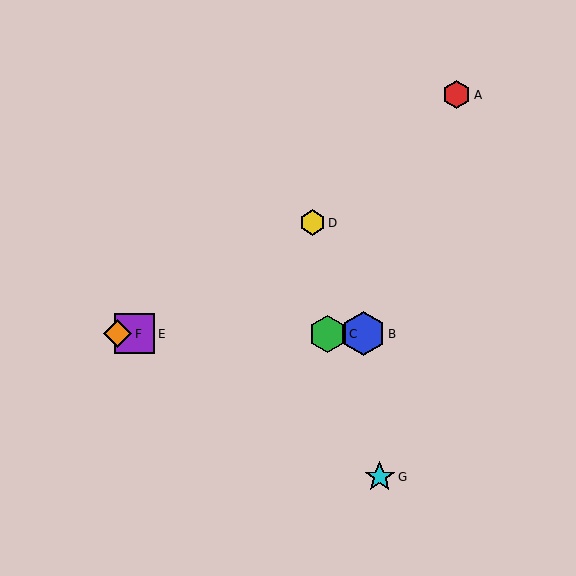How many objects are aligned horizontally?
4 objects (B, C, E, F) are aligned horizontally.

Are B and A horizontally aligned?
No, B is at y≈334 and A is at y≈95.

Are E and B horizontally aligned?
Yes, both are at y≈334.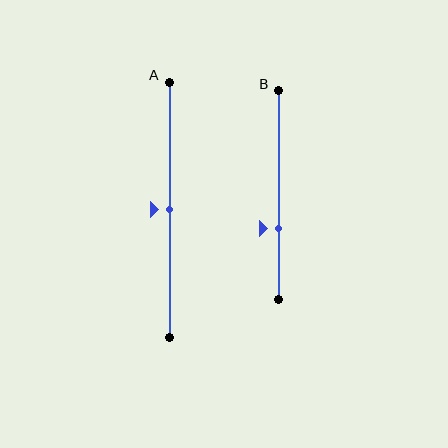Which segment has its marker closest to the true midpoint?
Segment A has its marker closest to the true midpoint.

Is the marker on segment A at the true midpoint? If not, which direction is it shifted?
Yes, the marker on segment A is at the true midpoint.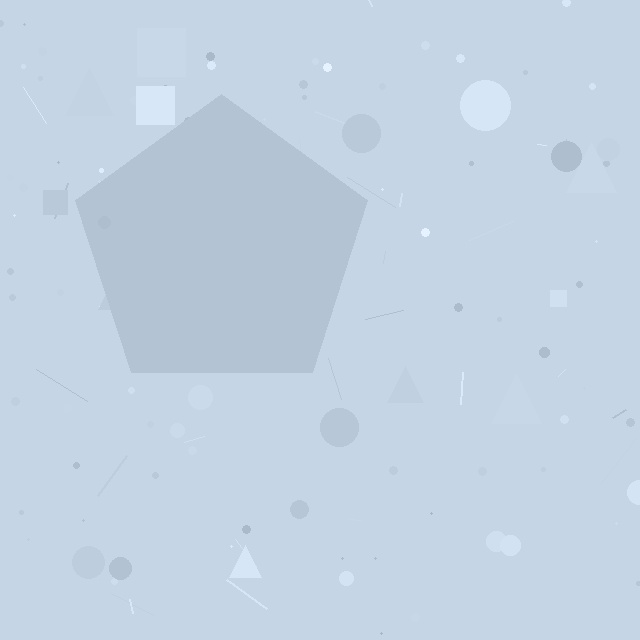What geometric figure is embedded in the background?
A pentagon is embedded in the background.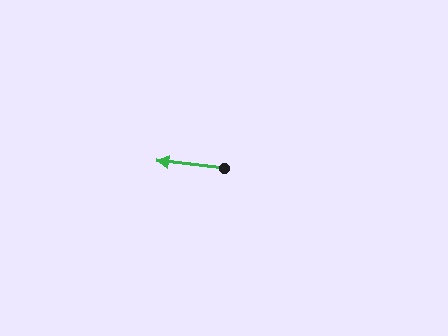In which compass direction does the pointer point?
West.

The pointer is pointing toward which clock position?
Roughly 9 o'clock.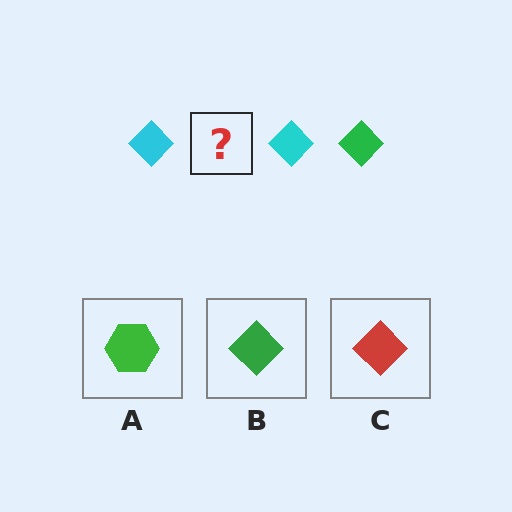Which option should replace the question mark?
Option B.